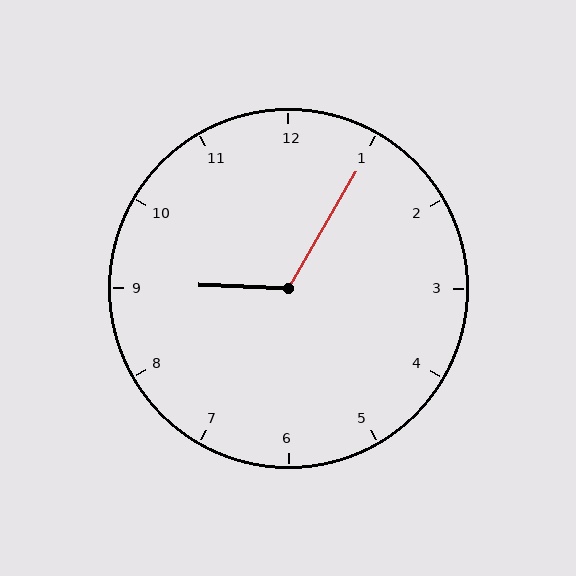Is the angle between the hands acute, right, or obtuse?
It is obtuse.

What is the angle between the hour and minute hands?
Approximately 118 degrees.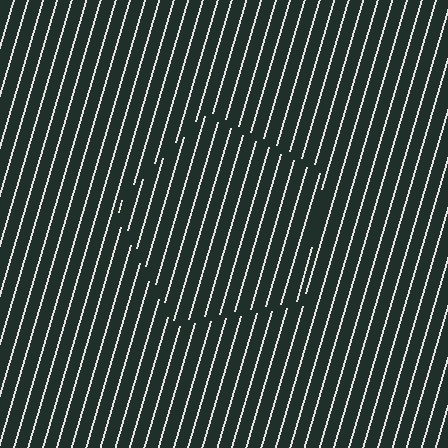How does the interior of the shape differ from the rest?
The interior of the shape contains the same grating, shifted by half a period — the contour is defined by the phase discontinuity where line-ends from the inner and outer gratings abut.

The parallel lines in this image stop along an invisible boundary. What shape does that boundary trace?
An illusory pentagon. The interior of the shape contains the same grating, shifted by half a period — the contour is defined by the phase discontinuity where line-ends from the inner and outer gratings abut.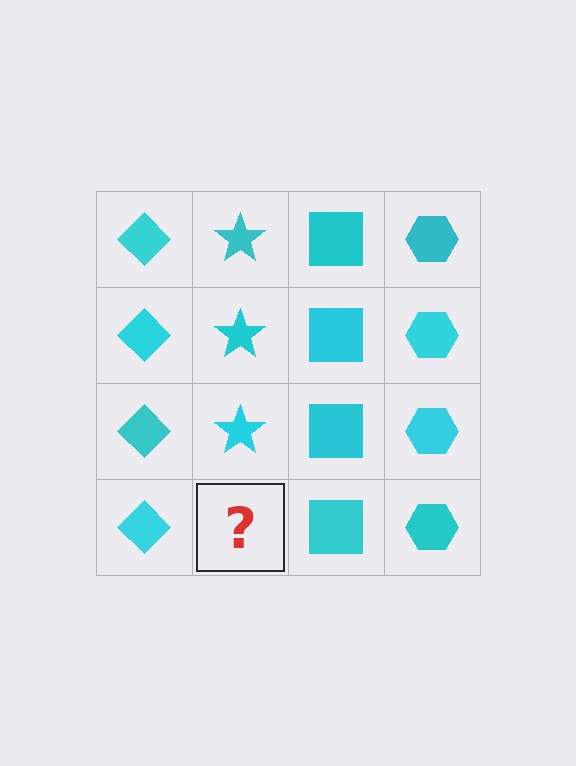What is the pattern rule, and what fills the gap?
The rule is that each column has a consistent shape. The gap should be filled with a cyan star.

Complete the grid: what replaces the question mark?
The question mark should be replaced with a cyan star.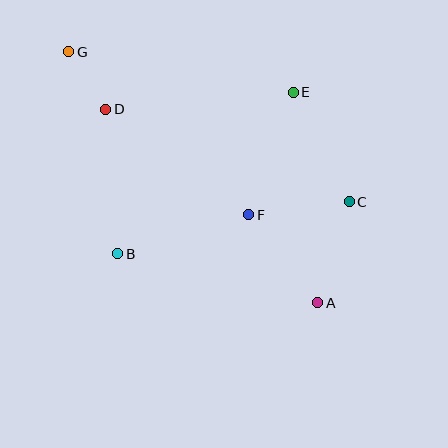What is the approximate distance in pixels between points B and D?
The distance between B and D is approximately 145 pixels.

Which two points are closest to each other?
Points D and G are closest to each other.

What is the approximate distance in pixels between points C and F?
The distance between C and F is approximately 101 pixels.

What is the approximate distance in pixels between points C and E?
The distance between C and E is approximately 123 pixels.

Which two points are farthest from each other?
Points A and G are farthest from each other.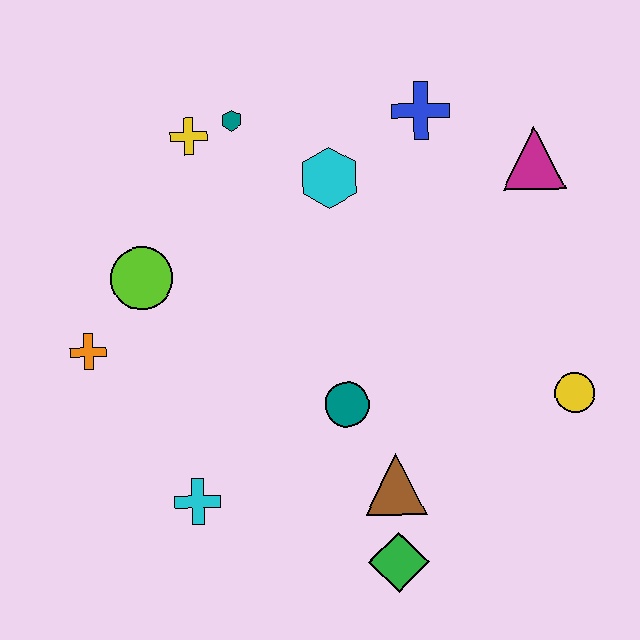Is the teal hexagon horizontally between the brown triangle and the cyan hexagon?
No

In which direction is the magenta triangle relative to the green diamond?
The magenta triangle is above the green diamond.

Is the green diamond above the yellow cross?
No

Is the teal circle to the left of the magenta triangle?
Yes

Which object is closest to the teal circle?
The brown triangle is closest to the teal circle.